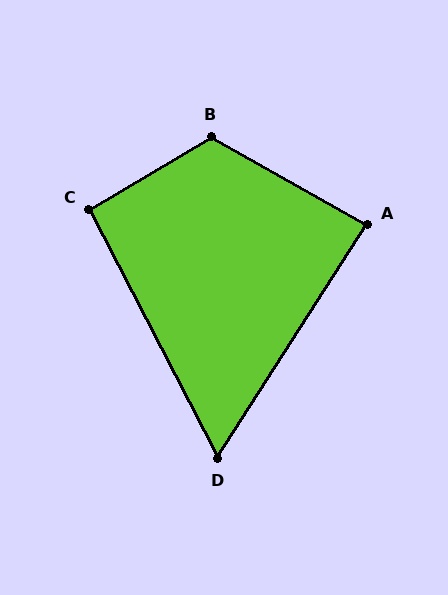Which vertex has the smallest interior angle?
D, at approximately 60 degrees.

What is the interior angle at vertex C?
Approximately 93 degrees (approximately right).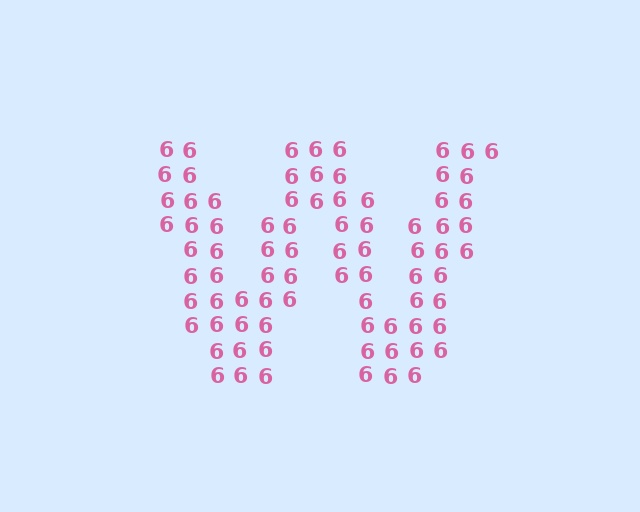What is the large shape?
The large shape is the letter W.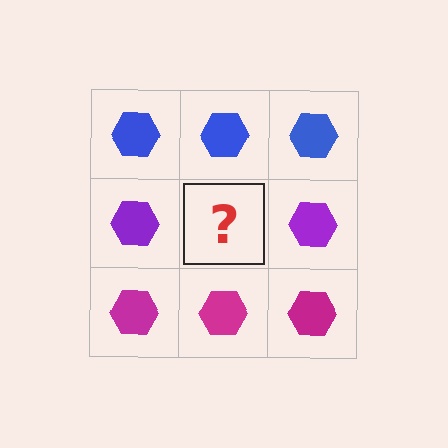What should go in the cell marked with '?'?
The missing cell should contain a purple hexagon.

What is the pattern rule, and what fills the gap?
The rule is that each row has a consistent color. The gap should be filled with a purple hexagon.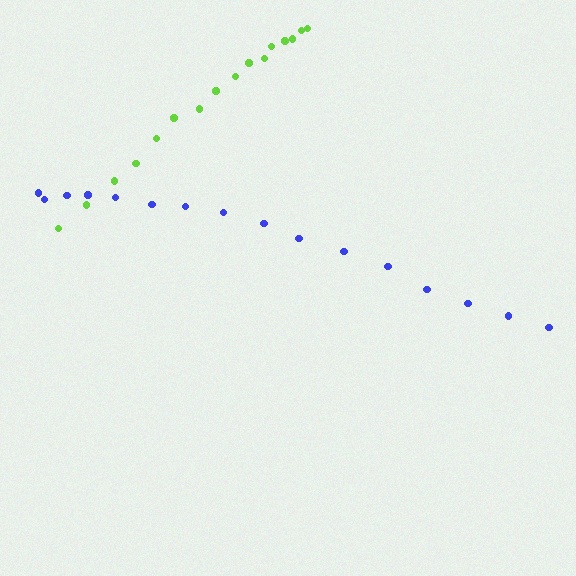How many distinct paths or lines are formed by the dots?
There are 2 distinct paths.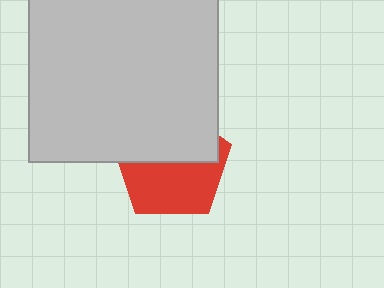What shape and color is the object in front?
The object in front is a light gray square.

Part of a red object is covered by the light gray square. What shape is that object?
It is a pentagon.